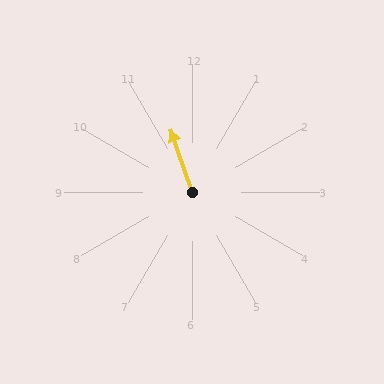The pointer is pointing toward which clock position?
Roughly 11 o'clock.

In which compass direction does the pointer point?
North.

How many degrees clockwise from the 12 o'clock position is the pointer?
Approximately 341 degrees.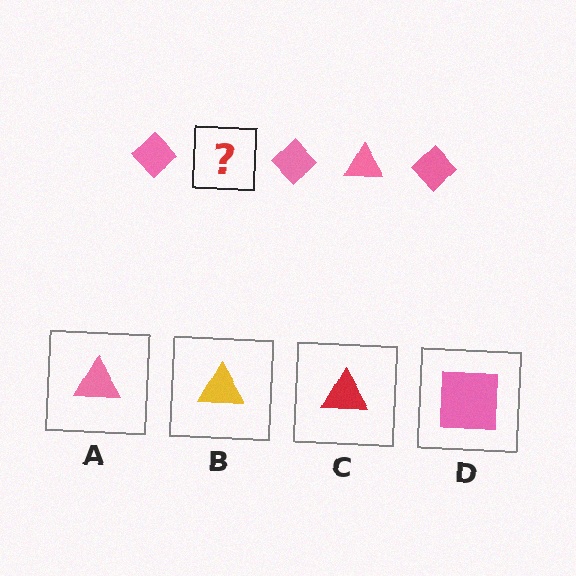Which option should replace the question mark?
Option A.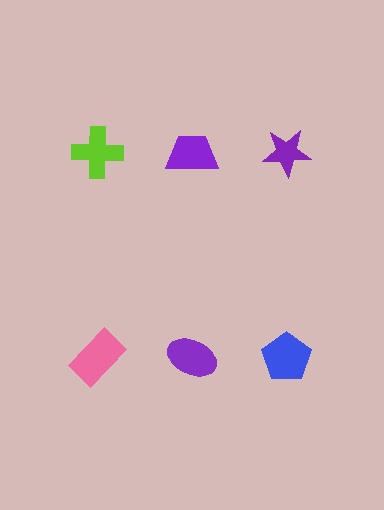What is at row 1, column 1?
A lime cross.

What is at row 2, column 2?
A purple ellipse.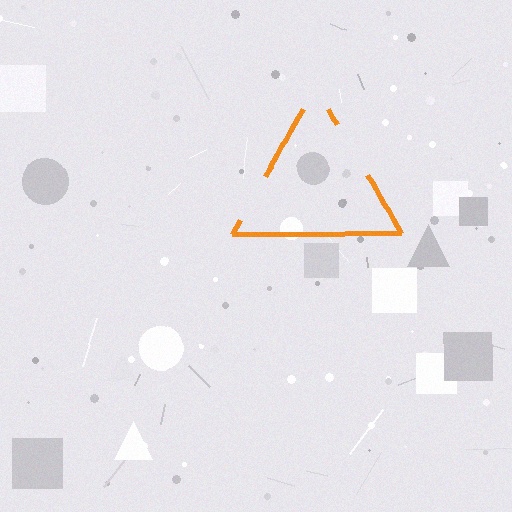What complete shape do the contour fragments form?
The contour fragments form a triangle.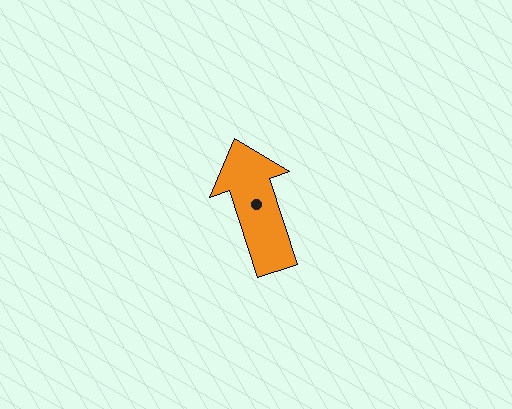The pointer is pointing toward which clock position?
Roughly 11 o'clock.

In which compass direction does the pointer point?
North.